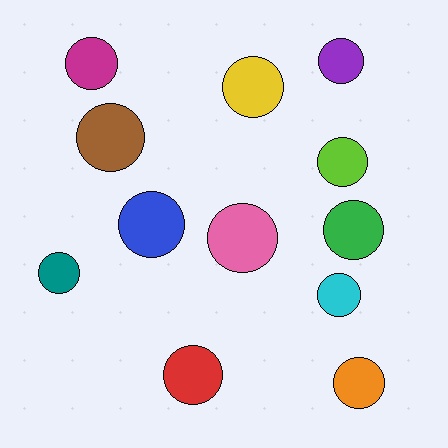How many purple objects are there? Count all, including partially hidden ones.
There is 1 purple object.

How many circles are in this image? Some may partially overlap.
There are 12 circles.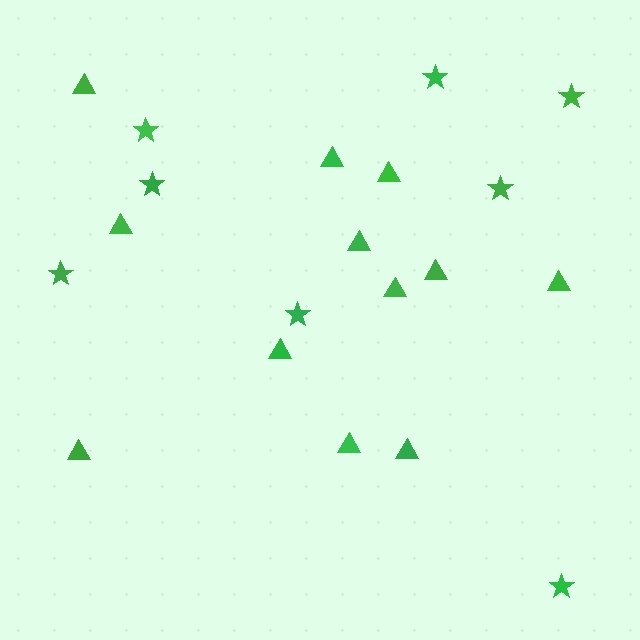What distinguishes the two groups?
There are 2 groups: one group of stars (8) and one group of triangles (12).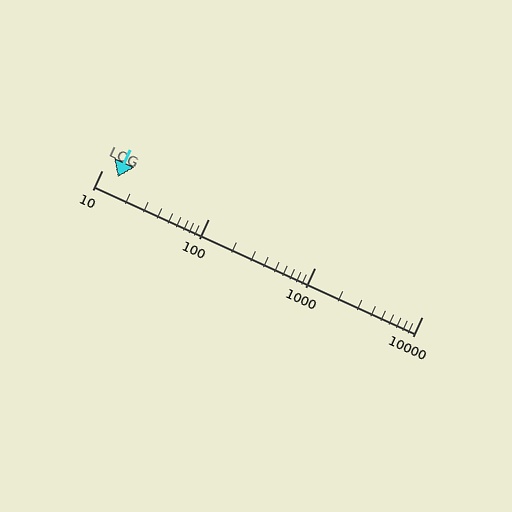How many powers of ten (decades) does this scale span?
The scale spans 3 decades, from 10 to 10000.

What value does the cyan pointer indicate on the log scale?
The pointer indicates approximately 14.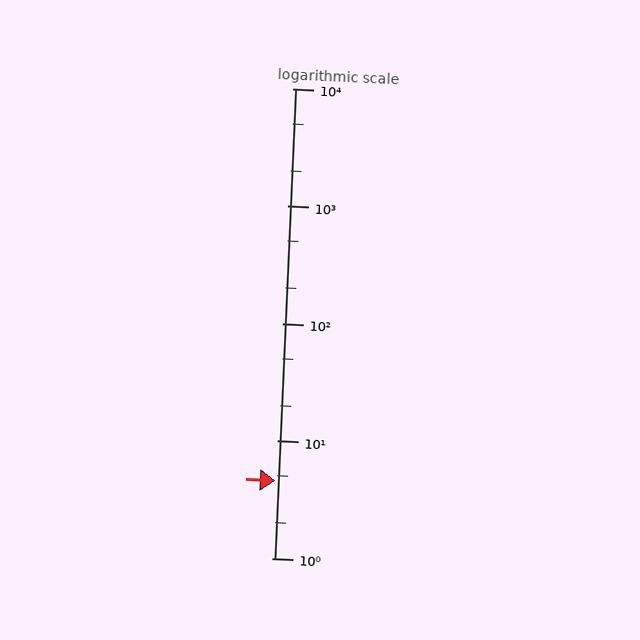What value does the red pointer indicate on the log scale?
The pointer indicates approximately 4.6.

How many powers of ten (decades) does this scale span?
The scale spans 4 decades, from 1 to 10000.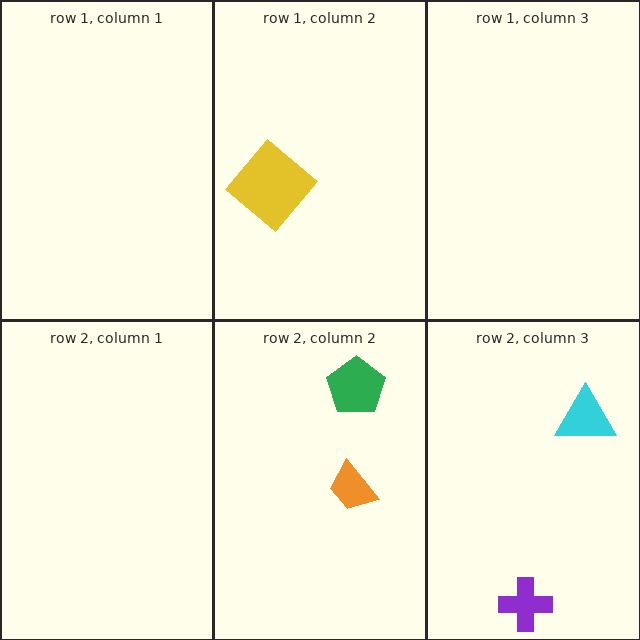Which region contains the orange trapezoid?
The row 2, column 2 region.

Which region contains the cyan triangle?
The row 2, column 3 region.